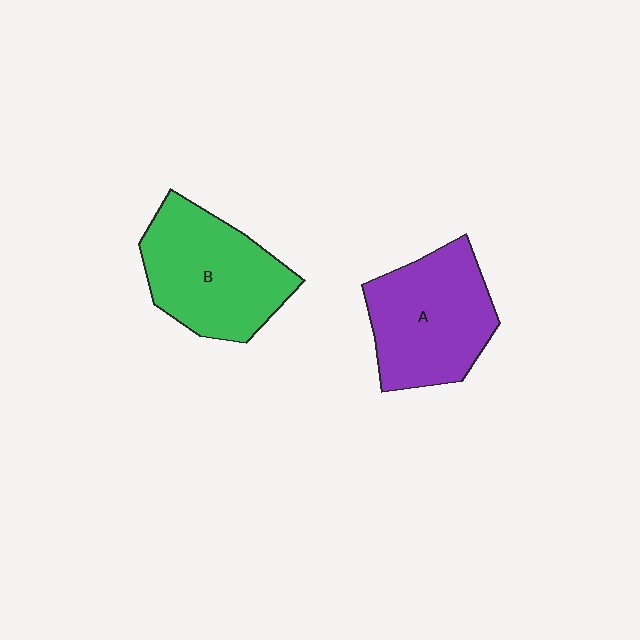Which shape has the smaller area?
Shape A (purple).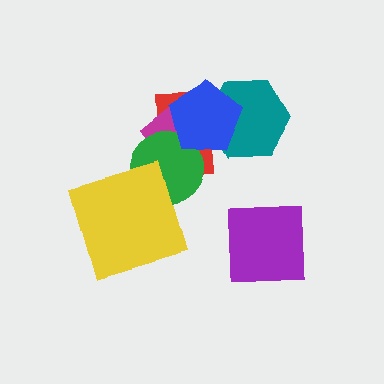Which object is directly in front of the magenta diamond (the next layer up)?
The green circle is directly in front of the magenta diamond.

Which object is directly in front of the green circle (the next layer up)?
The blue pentagon is directly in front of the green circle.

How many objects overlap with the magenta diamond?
3 objects overlap with the magenta diamond.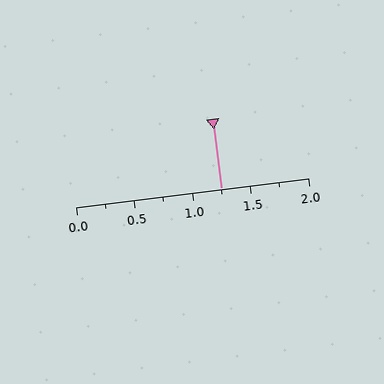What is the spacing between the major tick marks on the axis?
The major ticks are spaced 0.5 apart.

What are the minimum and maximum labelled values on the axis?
The axis runs from 0.0 to 2.0.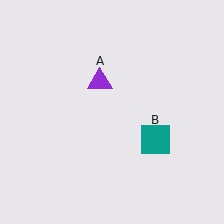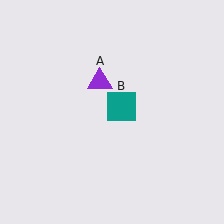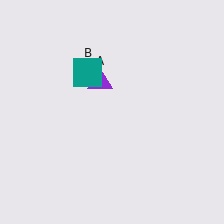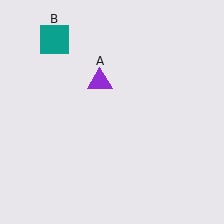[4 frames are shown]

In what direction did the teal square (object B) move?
The teal square (object B) moved up and to the left.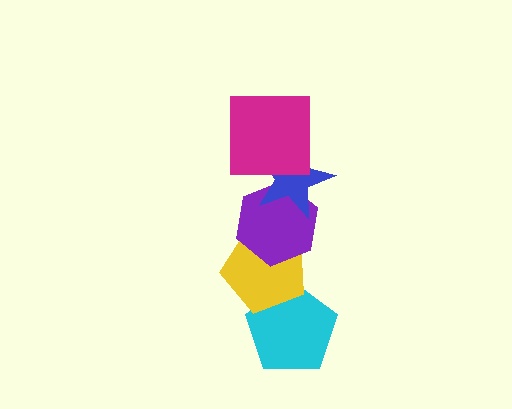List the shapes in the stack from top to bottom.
From top to bottom: the magenta square, the blue star, the purple hexagon, the yellow pentagon, the cyan pentagon.